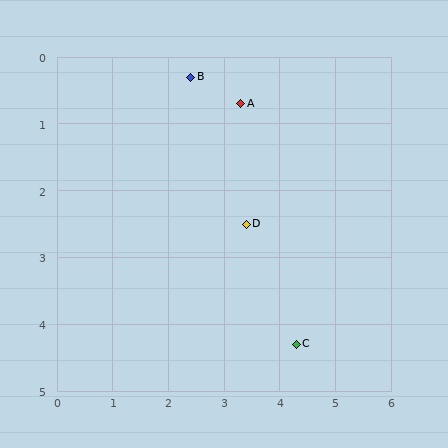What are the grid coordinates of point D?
Point D is at approximately (3.4, 2.5).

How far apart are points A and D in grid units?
Points A and D are about 1.8 grid units apart.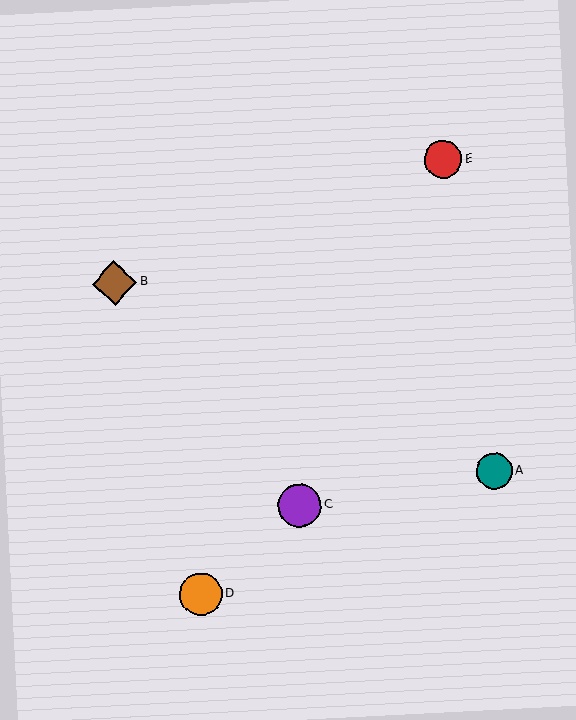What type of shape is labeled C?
Shape C is a purple circle.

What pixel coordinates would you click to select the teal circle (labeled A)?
Click at (494, 471) to select the teal circle A.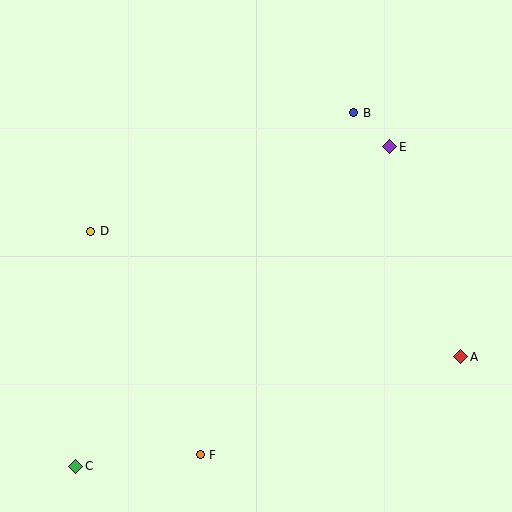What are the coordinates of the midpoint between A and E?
The midpoint between A and E is at (425, 252).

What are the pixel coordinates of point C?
Point C is at (76, 466).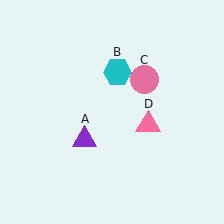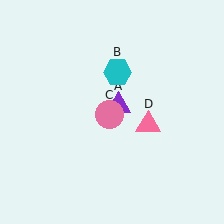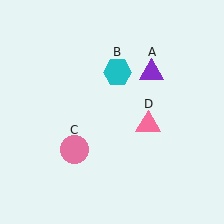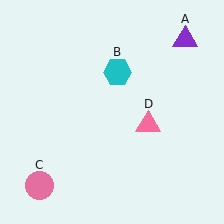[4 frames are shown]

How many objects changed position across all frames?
2 objects changed position: purple triangle (object A), pink circle (object C).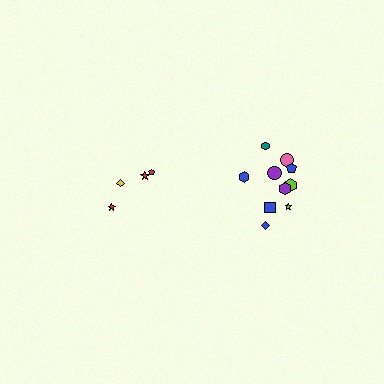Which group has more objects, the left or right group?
The right group.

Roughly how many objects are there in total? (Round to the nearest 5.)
Roughly 15 objects in total.